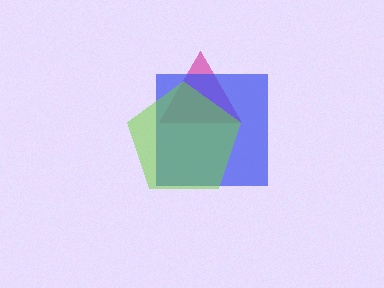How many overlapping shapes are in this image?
There are 3 overlapping shapes in the image.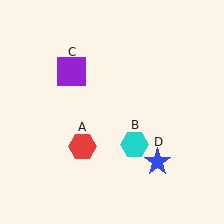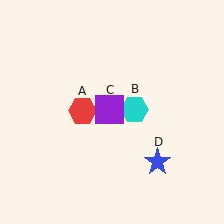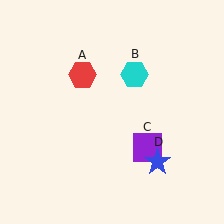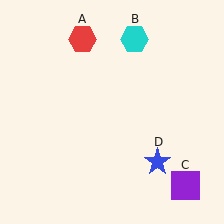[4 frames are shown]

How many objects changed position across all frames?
3 objects changed position: red hexagon (object A), cyan hexagon (object B), purple square (object C).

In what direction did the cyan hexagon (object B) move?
The cyan hexagon (object B) moved up.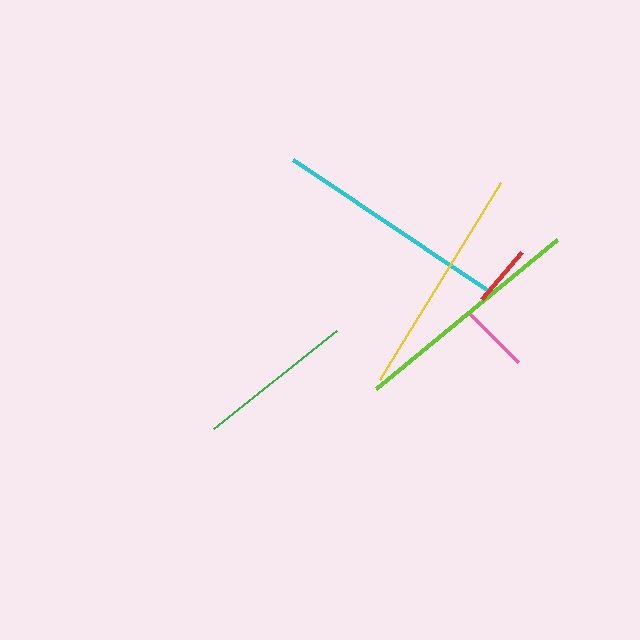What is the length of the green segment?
The green segment is approximately 157 pixels long.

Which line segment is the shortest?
The red line is the shortest at approximately 62 pixels.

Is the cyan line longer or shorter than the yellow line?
The cyan line is longer than the yellow line.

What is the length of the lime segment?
The lime segment is approximately 235 pixels long.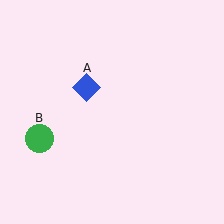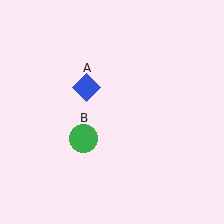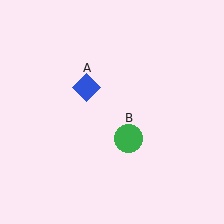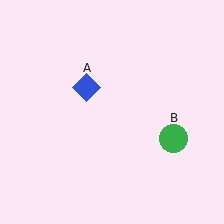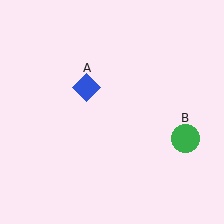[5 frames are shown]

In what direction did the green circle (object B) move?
The green circle (object B) moved right.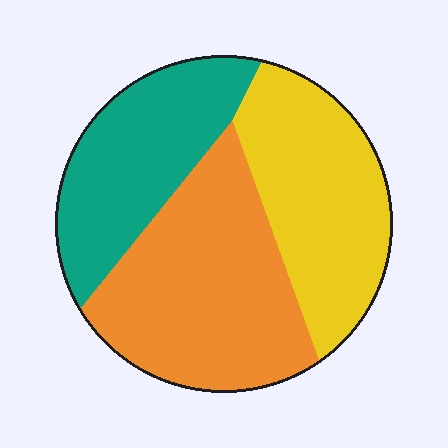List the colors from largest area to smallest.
From largest to smallest: orange, yellow, teal.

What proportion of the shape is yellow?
Yellow covers roughly 30% of the shape.